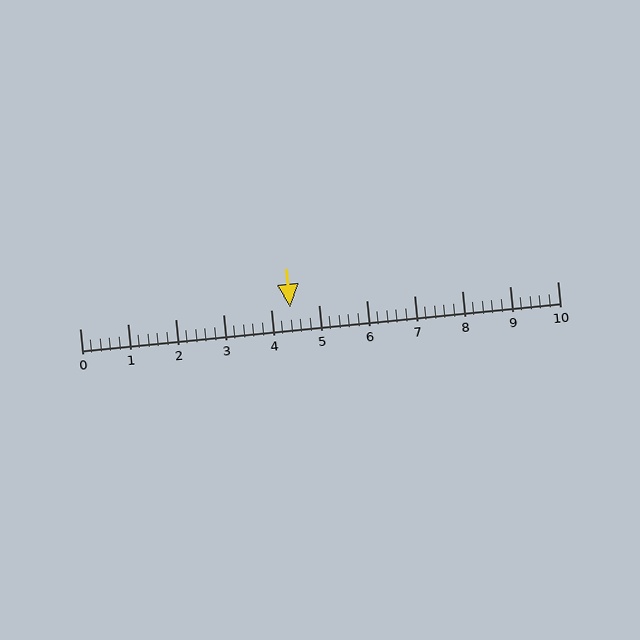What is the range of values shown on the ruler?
The ruler shows values from 0 to 10.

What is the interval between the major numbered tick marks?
The major tick marks are spaced 1 units apart.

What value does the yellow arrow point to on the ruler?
The yellow arrow points to approximately 4.4.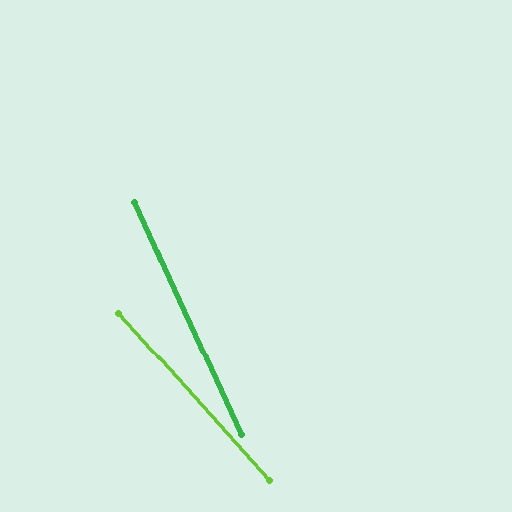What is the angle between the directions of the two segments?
Approximately 17 degrees.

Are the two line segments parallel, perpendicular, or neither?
Neither parallel nor perpendicular — they differ by about 17°.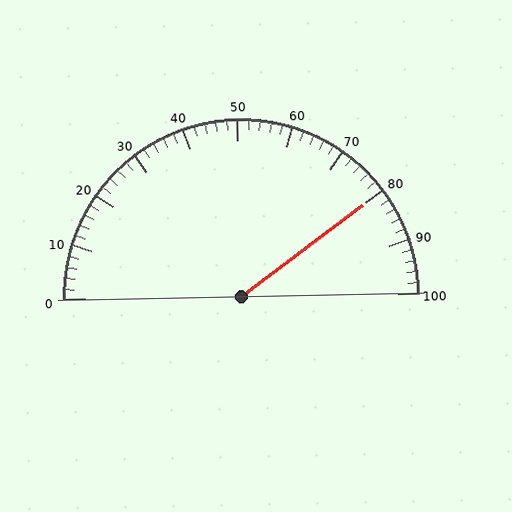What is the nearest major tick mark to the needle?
The nearest major tick mark is 80.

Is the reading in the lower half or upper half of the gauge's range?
The reading is in the upper half of the range (0 to 100).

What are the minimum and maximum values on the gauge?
The gauge ranges from 0 to 100.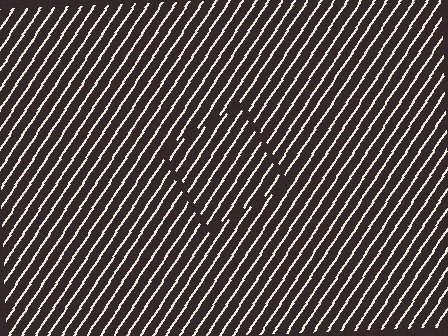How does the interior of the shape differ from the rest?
The interior of the shape contains the same grating, shifted by half a period — the contour is defined by the phase discontinuity where line-ends from the inner and outer gratings abut.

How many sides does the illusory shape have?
4 sides — the line-ends trace a square.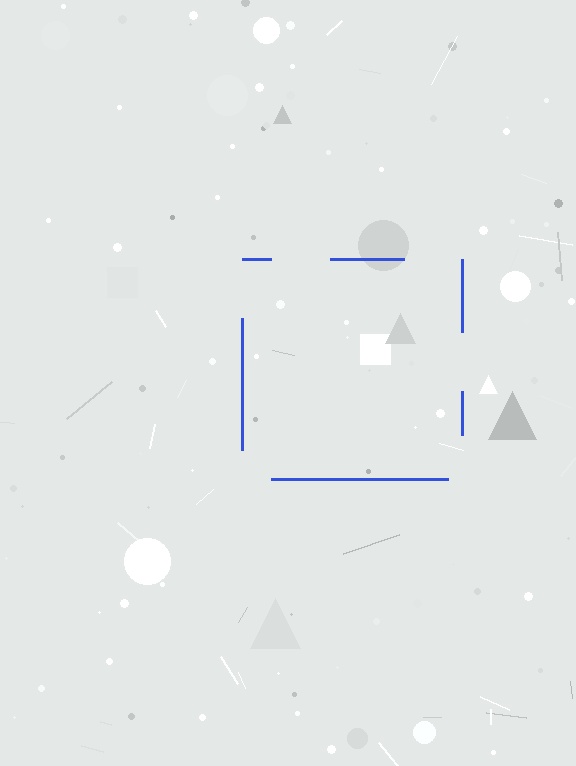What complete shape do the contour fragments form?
The contour fragments form a square.